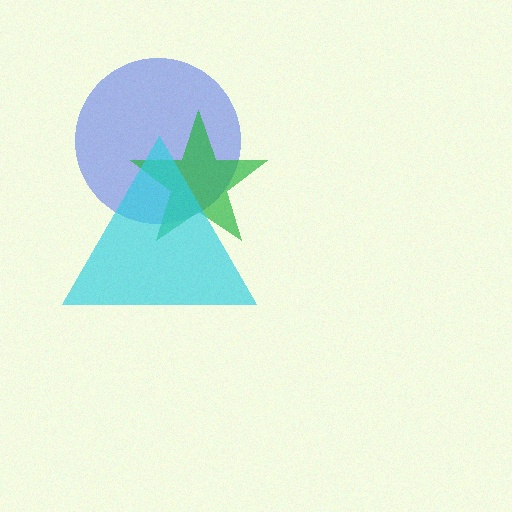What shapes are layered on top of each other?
The layered shapes are: a blue circle, a green star, a cyan triangle.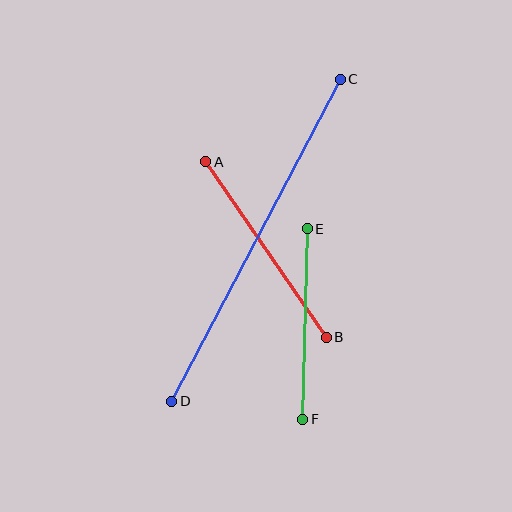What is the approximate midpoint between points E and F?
The midpoint is at approximately (305, 324) pixels.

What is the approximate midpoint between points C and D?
The midpoint is at approximately (256, 240) pixels.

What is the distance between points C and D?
The distance is approximately 363 pixels.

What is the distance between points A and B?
The distance is approximately 213 pixels.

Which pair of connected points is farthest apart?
Points C and D are farthest apart.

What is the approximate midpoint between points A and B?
The midpoint is at approximately (266, 249) pixels.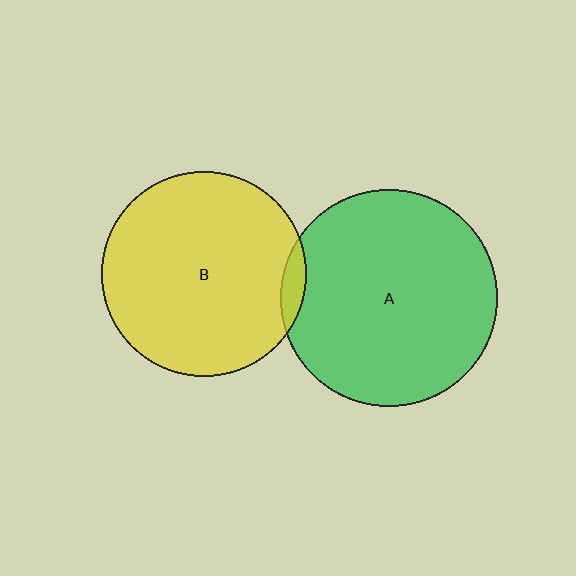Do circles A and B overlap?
Yes.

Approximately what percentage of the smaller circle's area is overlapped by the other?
Approximately 5%.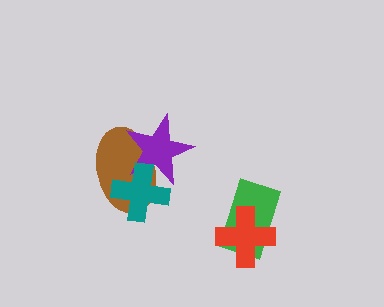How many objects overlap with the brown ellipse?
2 objects overlap with the brown ellipse.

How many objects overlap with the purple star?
2 objects overlap with the purple star.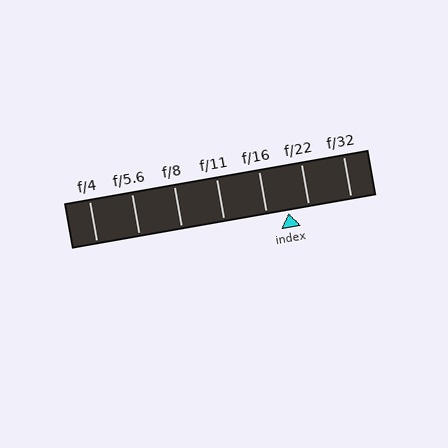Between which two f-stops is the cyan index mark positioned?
The index mark is between f/16 and f/22.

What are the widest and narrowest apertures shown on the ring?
The widest aperture shown is f/4 and the narrowest is f/32.